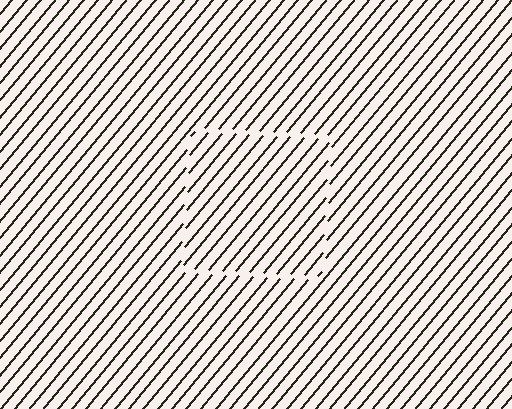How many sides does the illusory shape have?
4 sides — the line-ends trace a square.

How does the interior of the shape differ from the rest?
The interior of the shape contains the same grating, shifted by half a period — the contour is defined by the phase discontinuity where line-ends from the inner and outer gratings abut.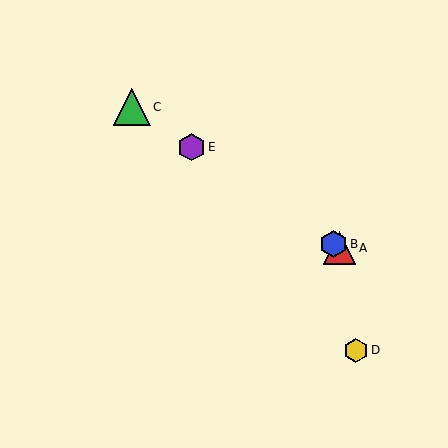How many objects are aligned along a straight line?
4 objects (A, B, C, E) are aligned along a straight line.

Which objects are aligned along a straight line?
Objects A, B, C, E are aligned along a straight line.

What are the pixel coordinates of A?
Object A is at (339, 248).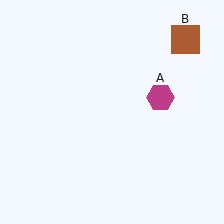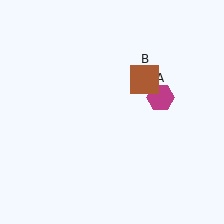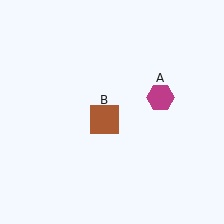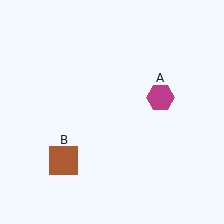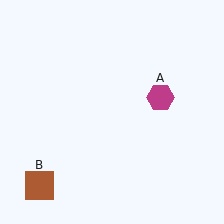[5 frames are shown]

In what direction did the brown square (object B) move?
The brown square (object B) moved down and to the left.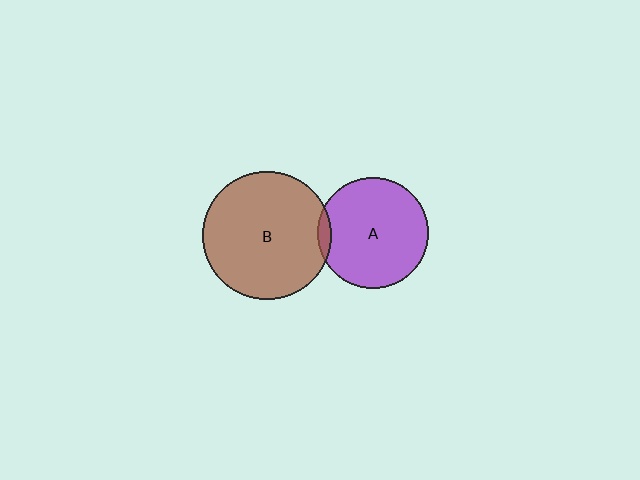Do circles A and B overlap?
Yes.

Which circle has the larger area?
Circle B (brown).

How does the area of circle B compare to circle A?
Approximately 1.4 times.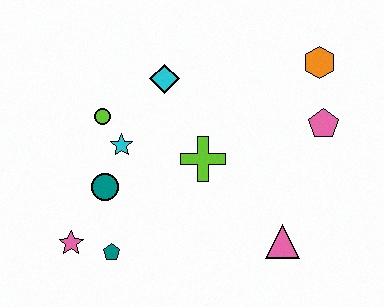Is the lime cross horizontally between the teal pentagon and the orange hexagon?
Yes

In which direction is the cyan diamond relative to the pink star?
The cyan diamond is above the pink star.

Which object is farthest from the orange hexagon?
The pink star is farthest from the orange hexagon.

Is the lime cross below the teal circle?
No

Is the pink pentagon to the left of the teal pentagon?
No